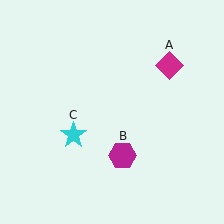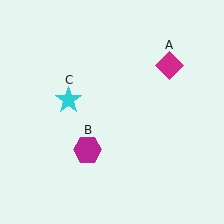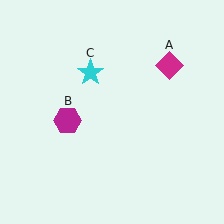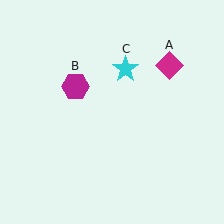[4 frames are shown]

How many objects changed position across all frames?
2 objects changed position: magenta hexagon (object B), cyan star (object C).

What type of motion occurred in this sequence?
The magenta hexagon (object B), cyan star (object C) rotated clockwise around the center of the scene.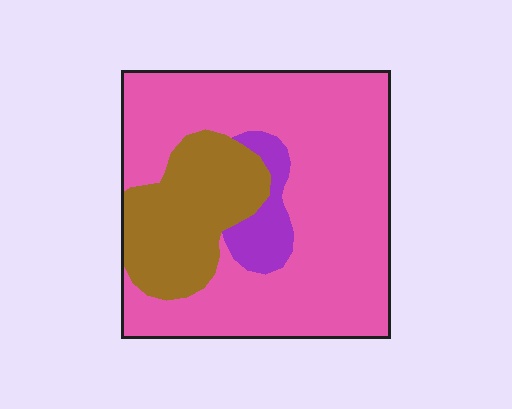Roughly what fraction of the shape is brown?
Brown takes up about one quarter (1/4) of the shape.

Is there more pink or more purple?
Pink.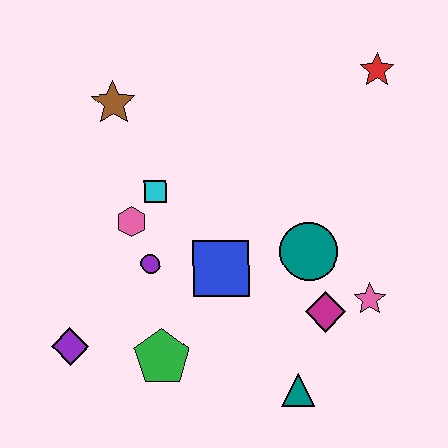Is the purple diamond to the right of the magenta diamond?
No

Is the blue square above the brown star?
No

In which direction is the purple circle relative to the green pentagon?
The purple circle is above the green pentagon.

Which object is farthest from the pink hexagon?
The red star is farthest from the pink hexagon.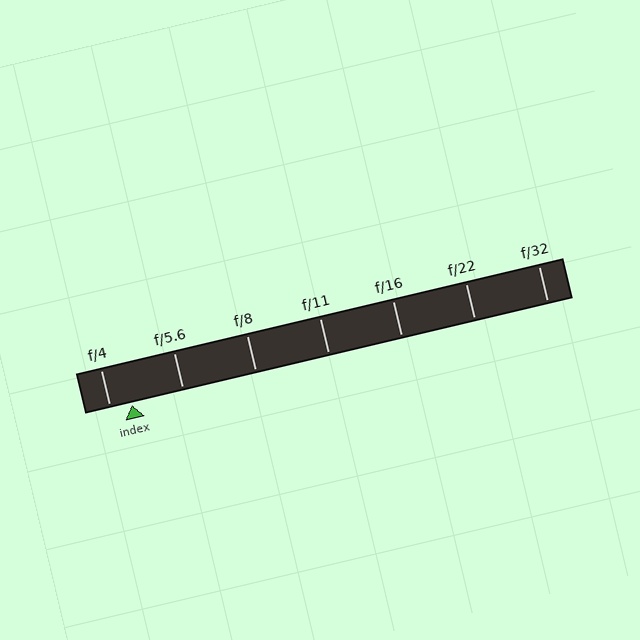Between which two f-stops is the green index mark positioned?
The index mark is between f/4 and f/5.6.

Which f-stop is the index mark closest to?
The index mark is closest to f/4.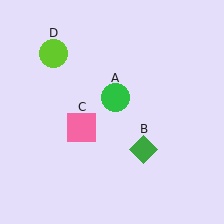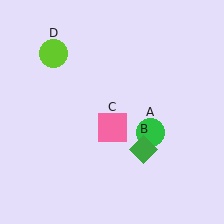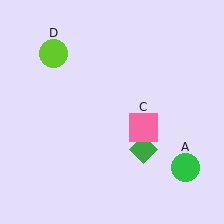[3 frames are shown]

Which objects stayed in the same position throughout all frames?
Green diamond (object B) and lime circle (object D) remained stationary.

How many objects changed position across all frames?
2 objects changed position: green circle (object A), pink square (object C).